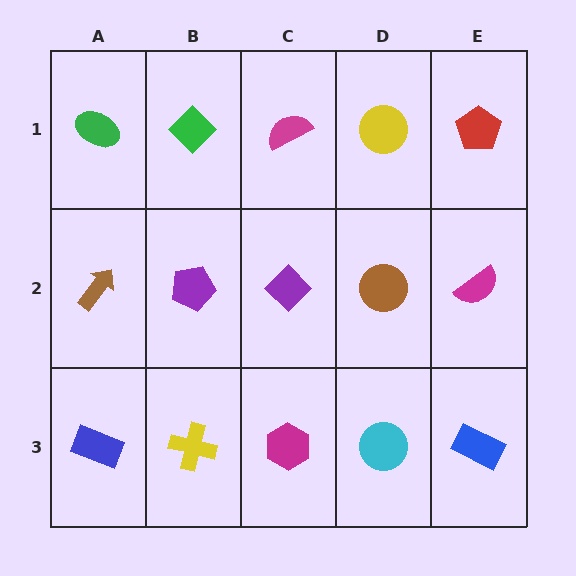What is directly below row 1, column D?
A brown circle.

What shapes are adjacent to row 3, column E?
A magenta semicircle (row 2, column E), a cyan circle (row 3, column D).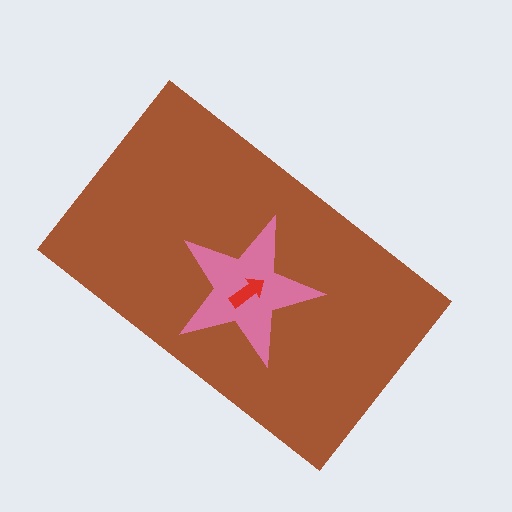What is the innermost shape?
The red arrow.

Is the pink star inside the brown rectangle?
Yes.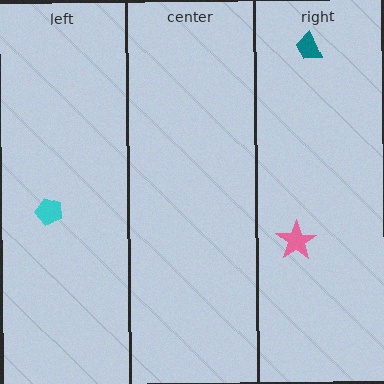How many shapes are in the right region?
2.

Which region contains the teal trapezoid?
The right region.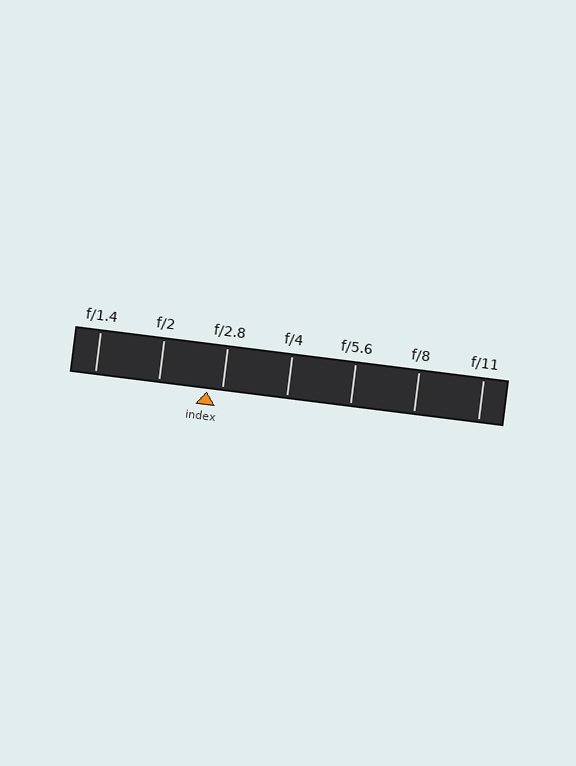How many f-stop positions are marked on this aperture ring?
There are 7 f-stop positions marked.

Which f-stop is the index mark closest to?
The index mark is closest to f/2.8.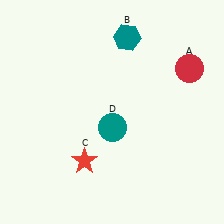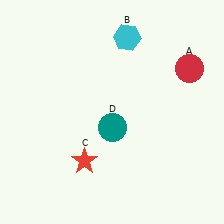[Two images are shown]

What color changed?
The hexagon (B) changed from teal in Image 1 to cyan in Image 2.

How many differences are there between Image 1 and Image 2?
There is 1 difference between the two images.